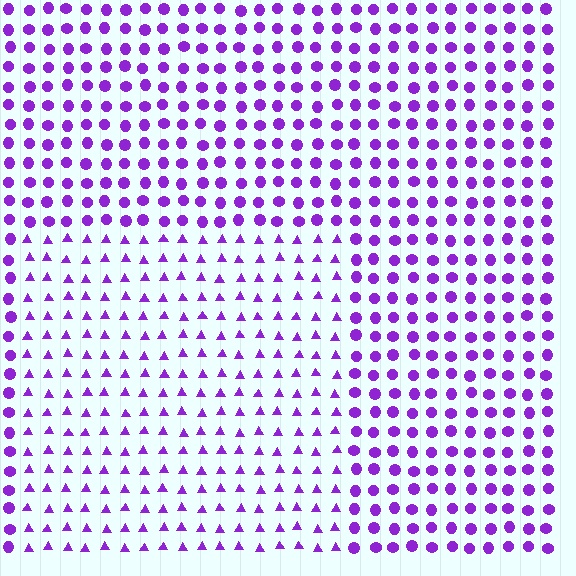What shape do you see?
I see a rectangle.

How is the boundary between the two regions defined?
The boundary is defined by a change in element shape: triangles inside vs. circles outside. All elements share the same color and spacing.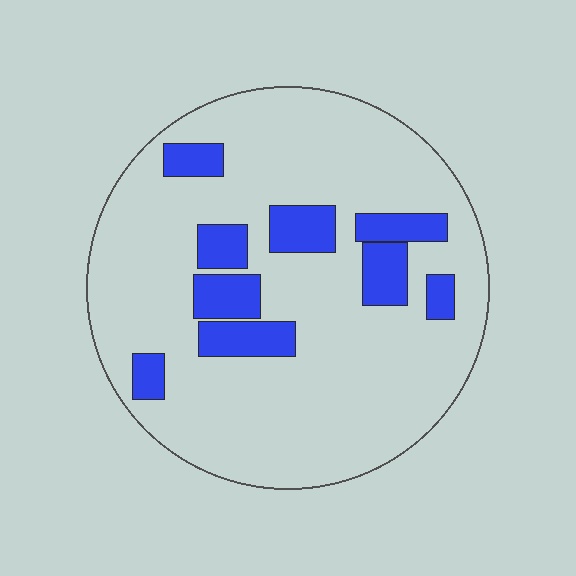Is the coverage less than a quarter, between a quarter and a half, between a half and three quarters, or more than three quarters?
Less than a quarter.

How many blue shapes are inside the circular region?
9.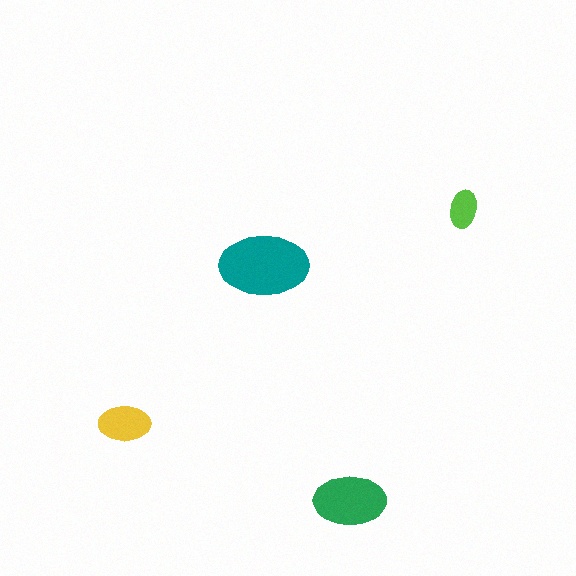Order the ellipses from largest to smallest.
the teal one, the green one, the yellow one, the lime one.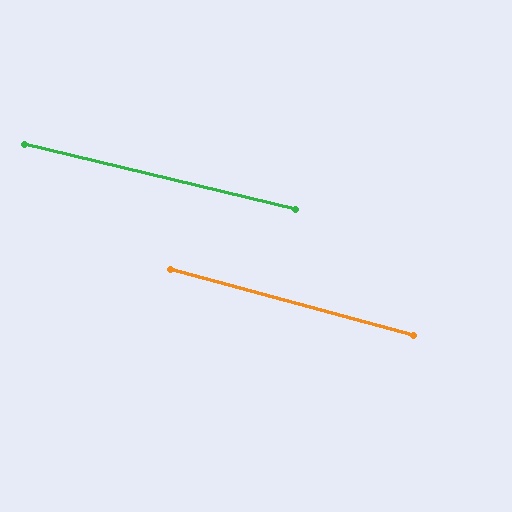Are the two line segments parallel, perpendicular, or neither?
Parallel — their directions differ by only 1.7°.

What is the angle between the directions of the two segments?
Approximately 2 degrees.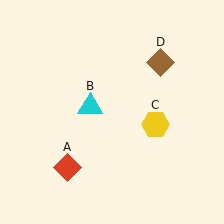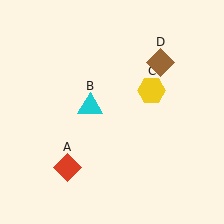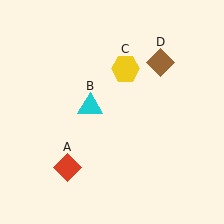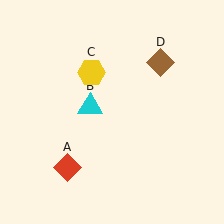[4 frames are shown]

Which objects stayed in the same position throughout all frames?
Red diamond (object A) and cyan triangle (object B) and brown diamond (object D) remained stationary.